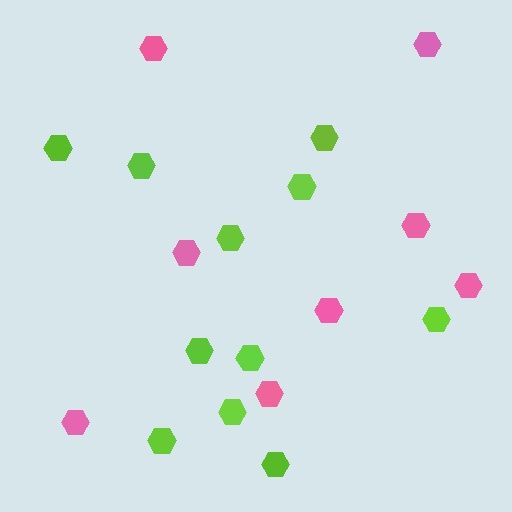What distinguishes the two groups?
There are 2 groups: one group of lime hexagons (11) and one group of pink hexagons (8).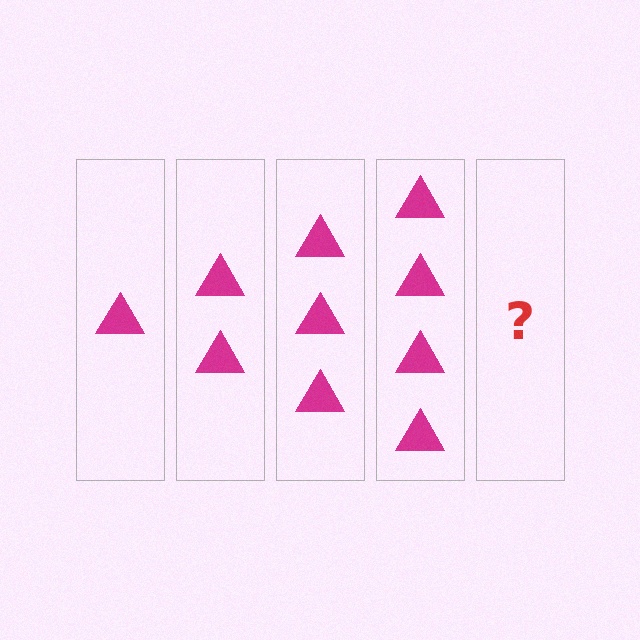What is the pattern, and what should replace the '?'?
The pattern is that each step adds one more triangle. The '?' should be 5 triangles.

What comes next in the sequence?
The next element should be 5 triangles.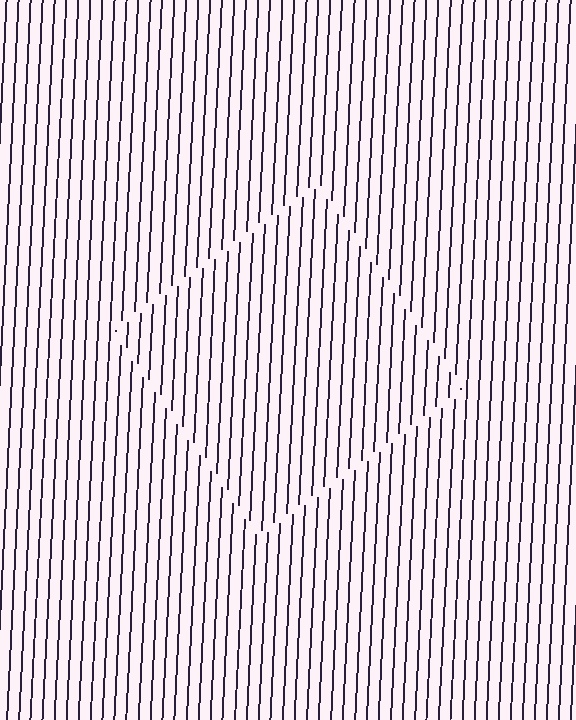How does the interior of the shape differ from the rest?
The interior of the shape contains the same grating, shifted by half a period — the contour is defined by the phase discontinuity where line-ends from the inner and outer gratings abut.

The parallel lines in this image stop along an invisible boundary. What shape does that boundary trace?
An illusory square. The interior of the shape contains the same grating, shifted by half a period — the contour is defined by the phase discontinuity where line-ends from the inner and outer gratings abut.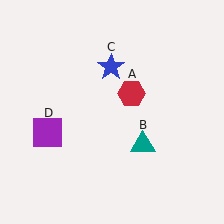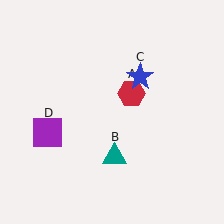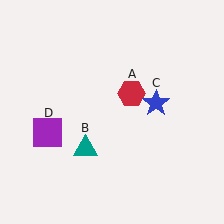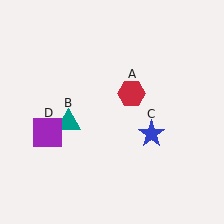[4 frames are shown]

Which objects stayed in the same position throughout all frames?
Red hexagon (object A) and purple square (object D) remained stationary.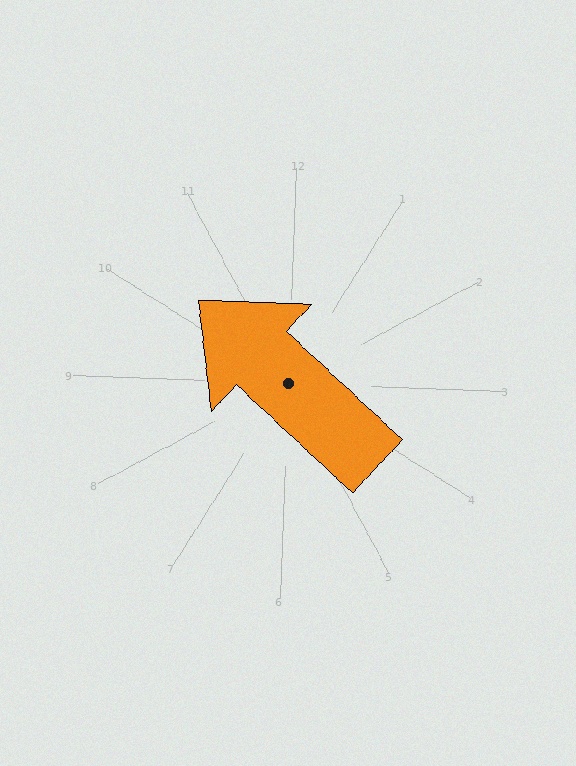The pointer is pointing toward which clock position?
Roughly 10 o'clock.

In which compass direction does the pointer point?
Northwest.